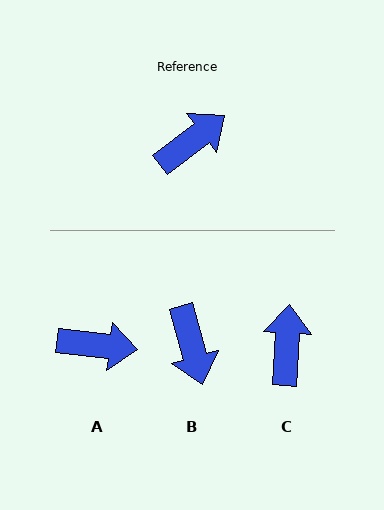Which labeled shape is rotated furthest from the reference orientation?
B, about 112 degrees away.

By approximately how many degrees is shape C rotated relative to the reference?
Approximately 49 degrees counter-clockwise.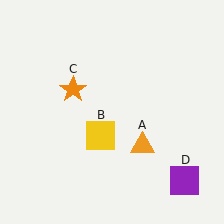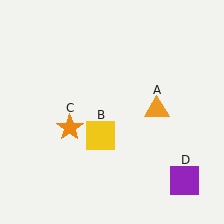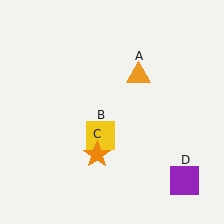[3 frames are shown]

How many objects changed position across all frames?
2 objects changed position: orange triangle (object A), orange star (object C).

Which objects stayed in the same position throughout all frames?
Yellow square (object B) and purple square (object D) remained stationary.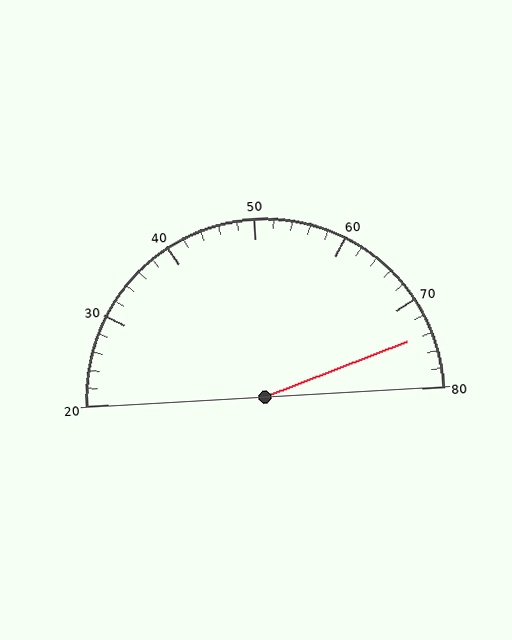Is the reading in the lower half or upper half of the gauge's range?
The reading is in the upper half of the range (20 to 80).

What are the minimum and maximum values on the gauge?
The gauge ranges from 20 to 80.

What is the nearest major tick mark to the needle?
The nearest major tick mark is 70.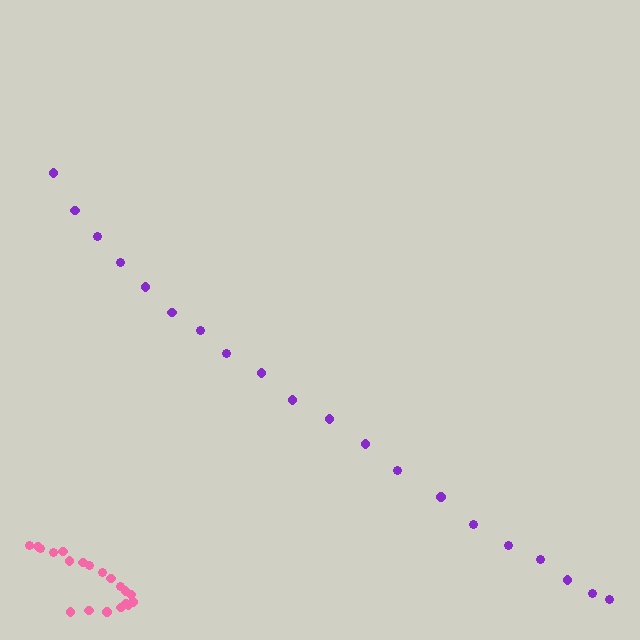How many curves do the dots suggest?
There are 2 distinct paths.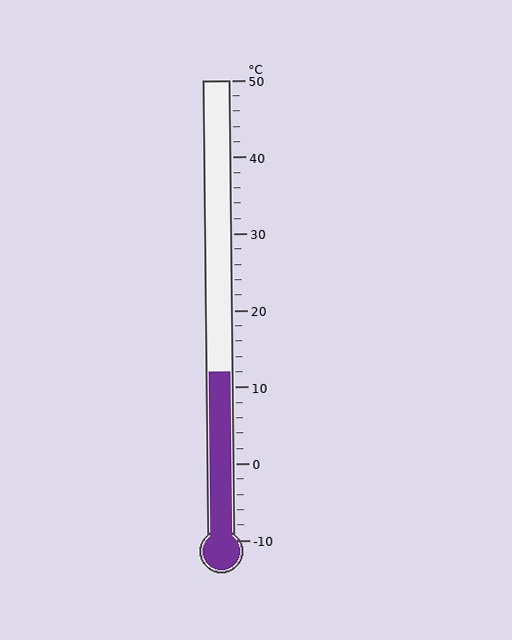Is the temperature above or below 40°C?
The temperature is below 40°C.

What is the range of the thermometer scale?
The thermometer scale ranges from -10°C to 50°C.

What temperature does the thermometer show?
The thermometer shows approximately 12°C.